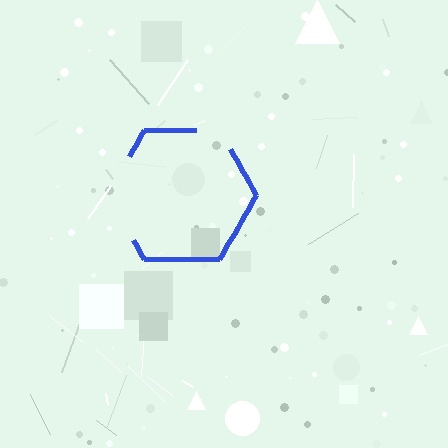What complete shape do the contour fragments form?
The contour fragments form a hexagon.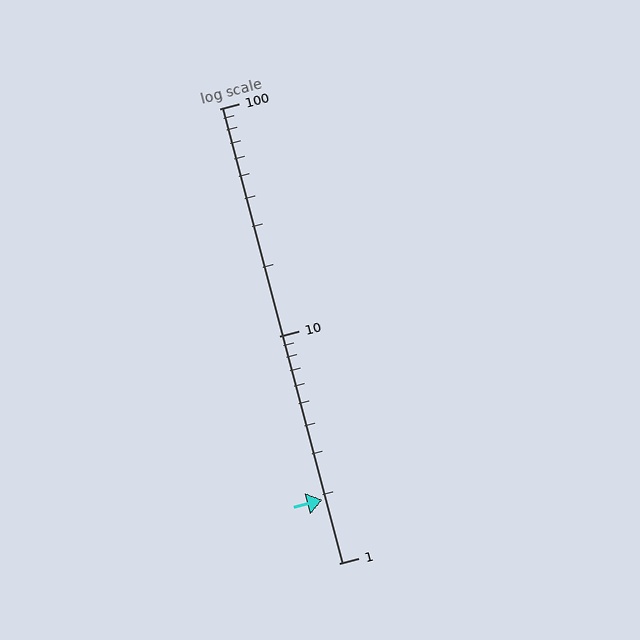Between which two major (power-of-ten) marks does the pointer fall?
The pointer is between 1 and 10.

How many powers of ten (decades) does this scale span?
The scale spans 2 decades, from 1 to 100.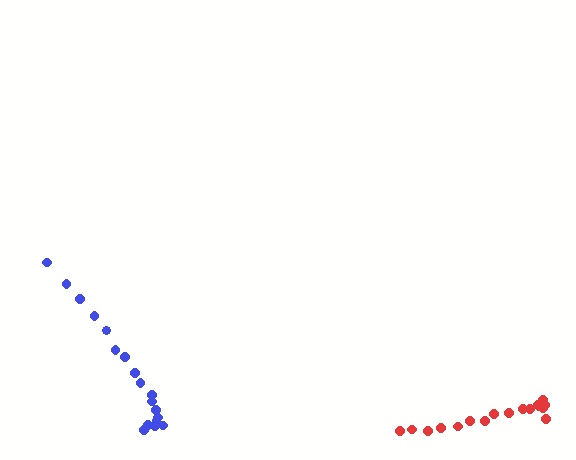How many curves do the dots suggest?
There are 2 distinct paths.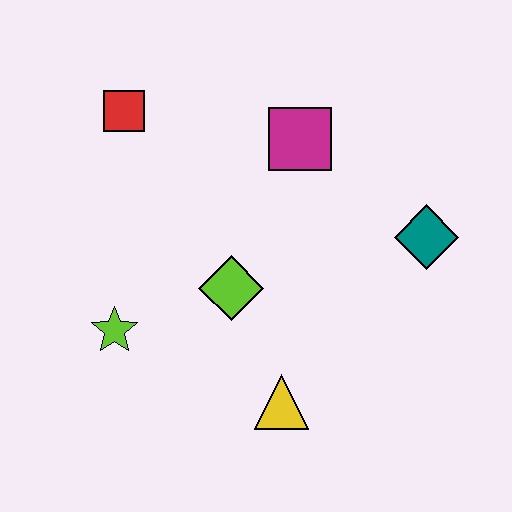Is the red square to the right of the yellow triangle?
No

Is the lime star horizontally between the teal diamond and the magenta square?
No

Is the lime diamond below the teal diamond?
Yes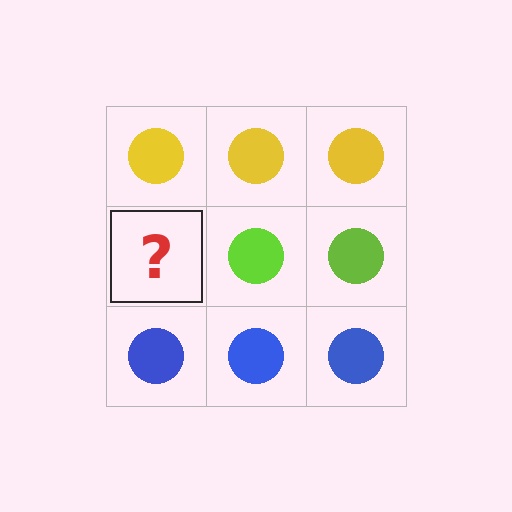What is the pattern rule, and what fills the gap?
The rule is that each row has a consistent color. The gap should be filled with a lime circle.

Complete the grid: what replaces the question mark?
The question mark should be replaced with a lime circle.